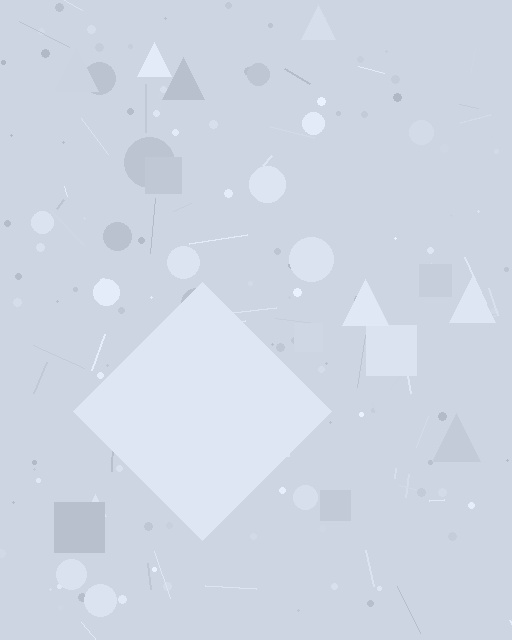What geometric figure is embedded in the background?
A diamond is embedded in the background.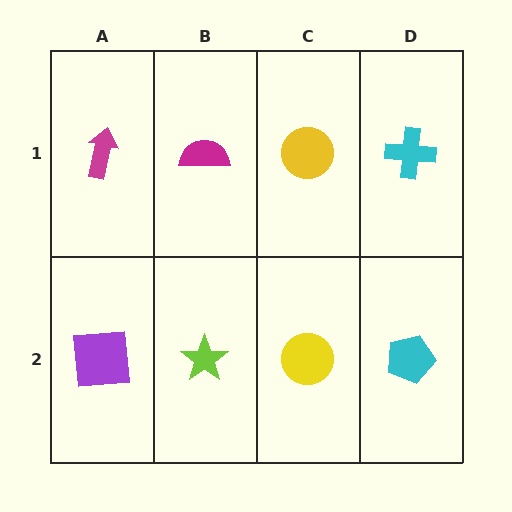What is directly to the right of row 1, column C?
A cyan cross.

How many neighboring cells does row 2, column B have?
3.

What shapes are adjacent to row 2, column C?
A yellow circle (row 1, column C), a lime star (row 2, column B), a cyan pentagon (row 2, column D).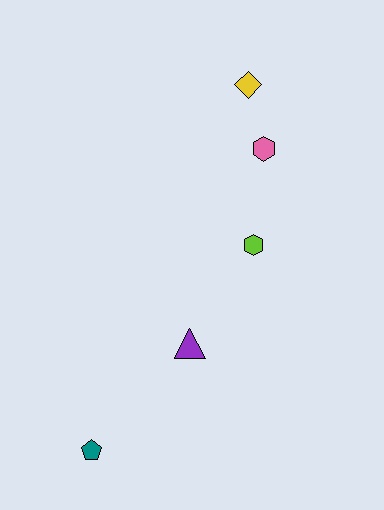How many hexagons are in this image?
There are 2 hexagons.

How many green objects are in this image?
There are no green objects.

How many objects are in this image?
There are 5 objects.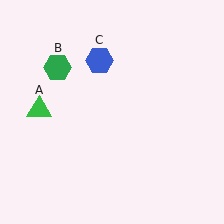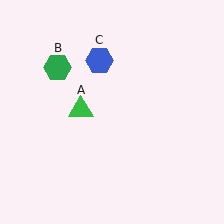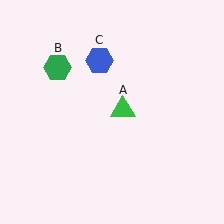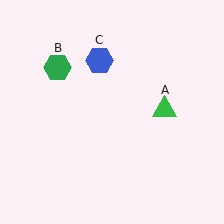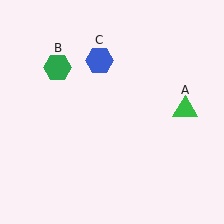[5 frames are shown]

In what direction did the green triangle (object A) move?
The green triangle (object A) moved right.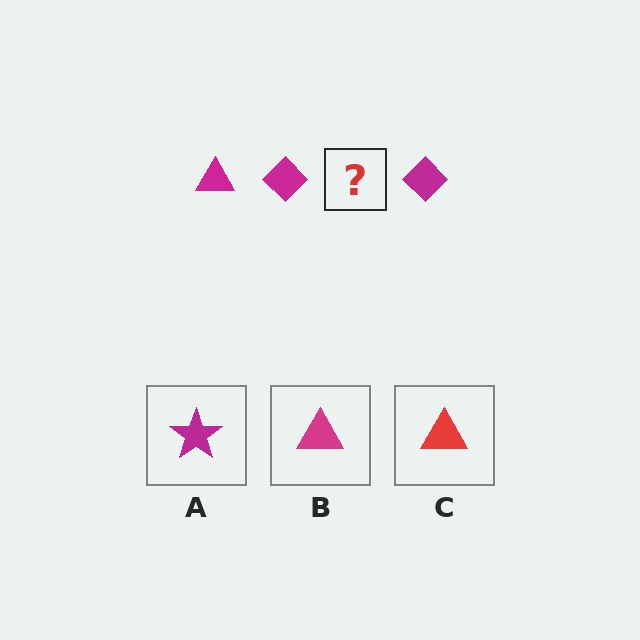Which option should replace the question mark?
Option B.